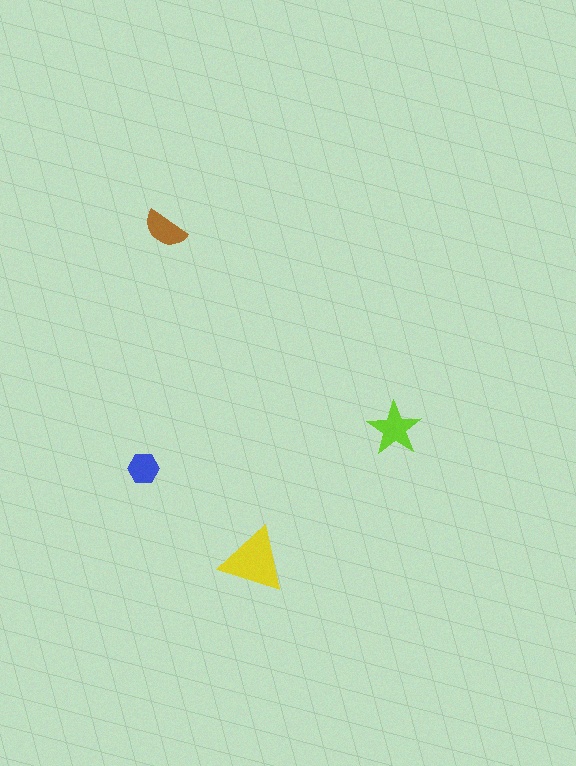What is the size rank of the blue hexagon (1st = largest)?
4th.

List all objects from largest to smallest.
The yellow triangle, the lime star, the brown semicircle, the blue hexagon.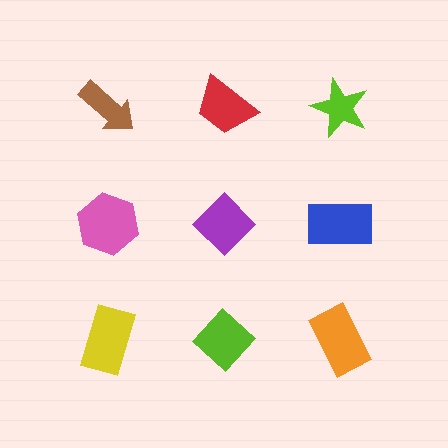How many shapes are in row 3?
3 shapes.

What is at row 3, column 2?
A lime diamond.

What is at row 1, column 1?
A brown arrow.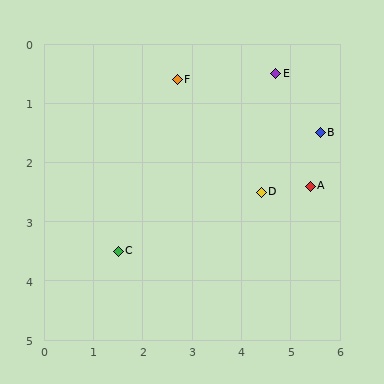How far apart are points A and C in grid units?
Points A and C are about 4.1 grid units apart.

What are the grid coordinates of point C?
Point C is at approximately (1.5, 3.5).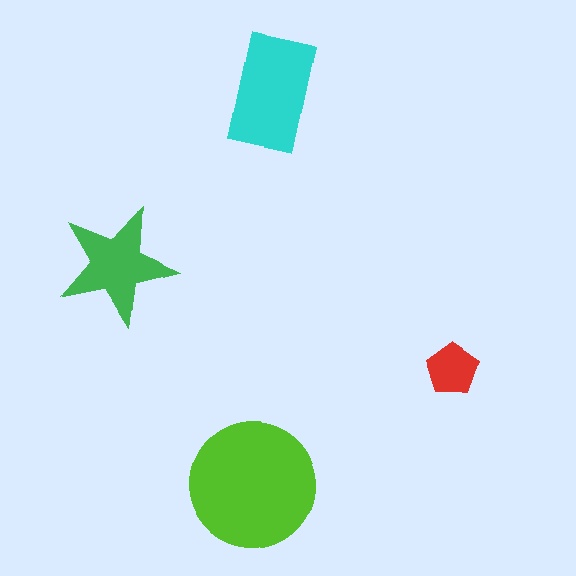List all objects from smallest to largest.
The red pentagon, the green star, the cyan rectangle, the lime circle.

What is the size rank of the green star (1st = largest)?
3rd.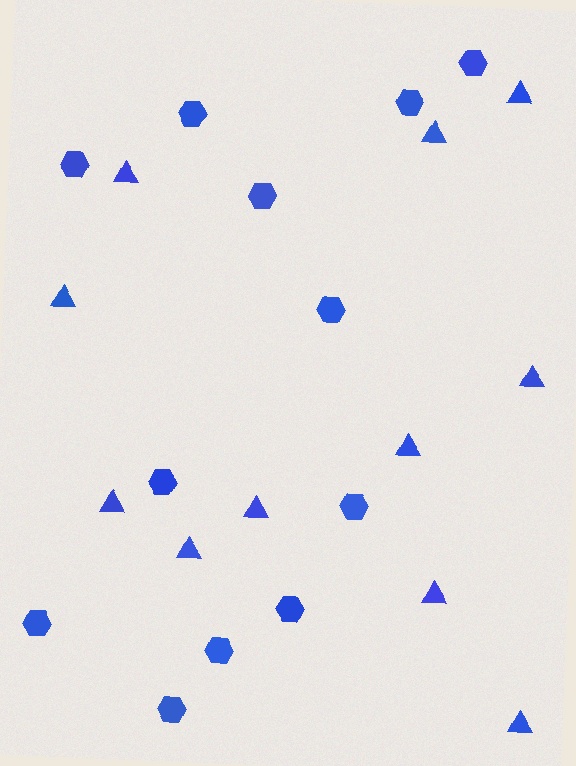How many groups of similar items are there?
There are 2 groups: one group of hexagons (12) and one group of triangles (11).